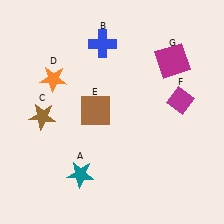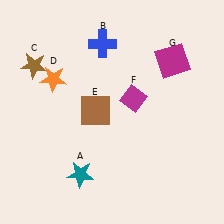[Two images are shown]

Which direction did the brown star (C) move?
The brown star (C) moved up.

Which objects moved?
The objects that moved are: the brown star (C), the magenta diamond (F).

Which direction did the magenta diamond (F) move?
The magenta diamond (F) moved left.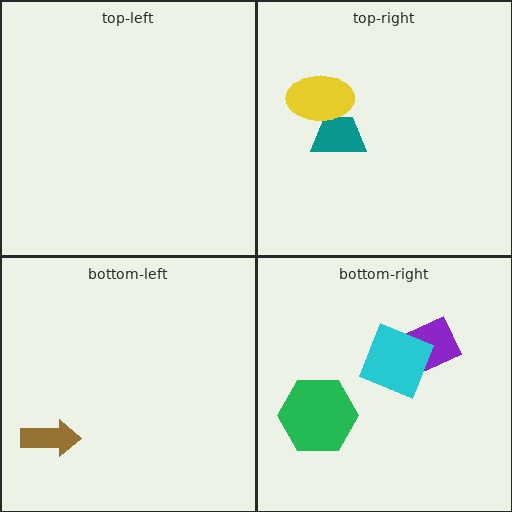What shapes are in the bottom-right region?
The purple rectangle, the cyan square, the green hexagon.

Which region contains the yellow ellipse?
The top-right region.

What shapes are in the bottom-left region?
The brown arrow.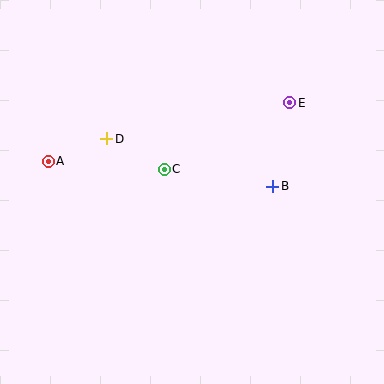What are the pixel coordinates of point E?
Point E is at (290, 103).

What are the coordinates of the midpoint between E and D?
The midpoint between E and D is at (198, 121).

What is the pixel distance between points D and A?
The distance between D and A is 63 pixels.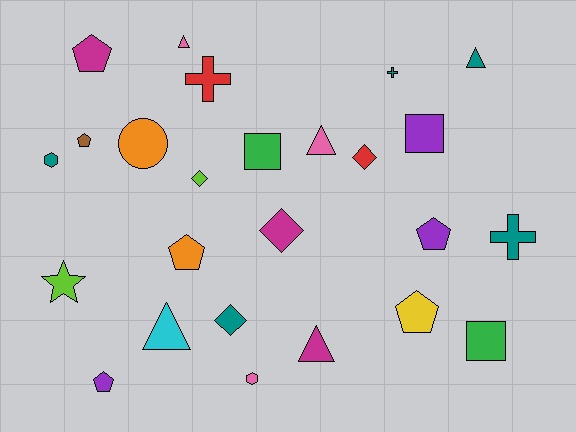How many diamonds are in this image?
There are 4 diamonds.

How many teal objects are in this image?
There are 5 teal objects.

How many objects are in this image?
There are 25 objects.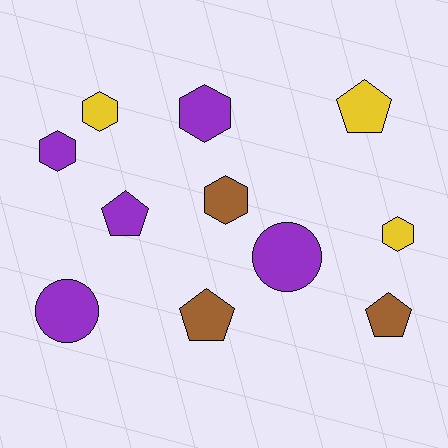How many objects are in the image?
There are 11 objects.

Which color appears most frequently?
Purple, with 5 objects.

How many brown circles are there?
There are no brown circles.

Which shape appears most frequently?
Hexagon, with 5 objects.